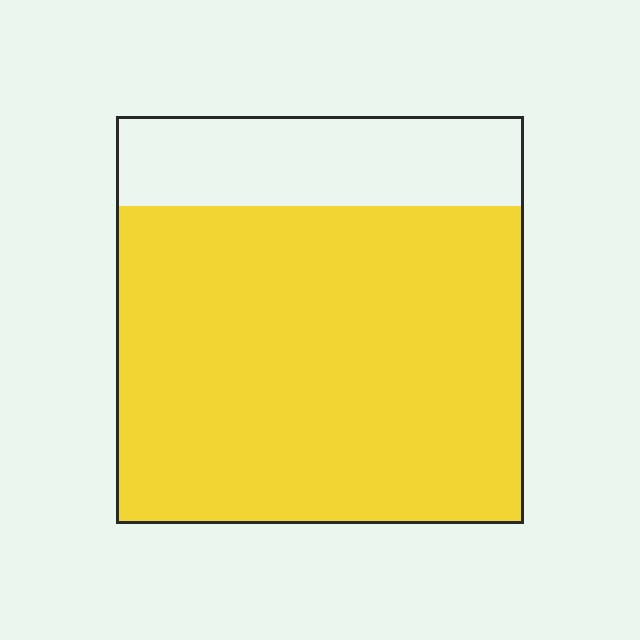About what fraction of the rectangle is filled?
About four fifths (4/5).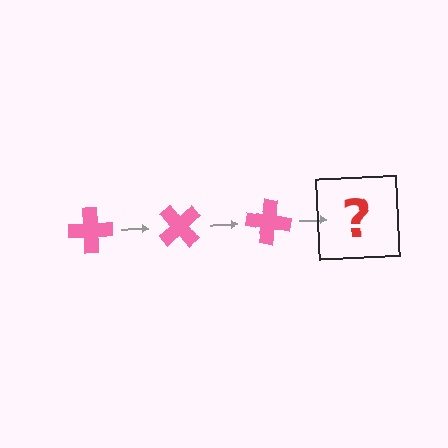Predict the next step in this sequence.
The next step is a pink cross rotated 150 degrees.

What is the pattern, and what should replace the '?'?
The pattern is that the cross rotates 50 degrees each step. The '?' should be a pink cross rotated 150 degrees.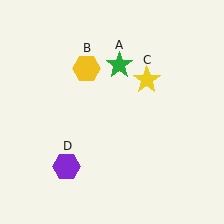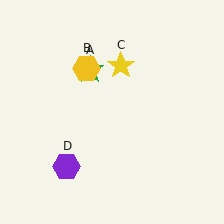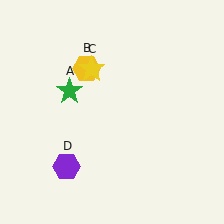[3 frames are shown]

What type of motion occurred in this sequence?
The green star (object A), yellow star (object C) rotated counterclockwise around the center of the scene.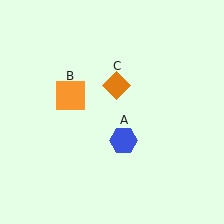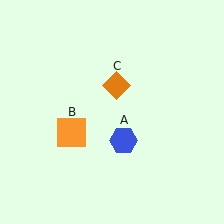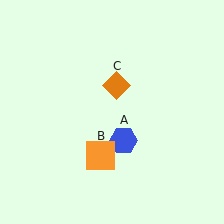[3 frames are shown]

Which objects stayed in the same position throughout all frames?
Blue hexagon (object A) and orange diamond (object C) remained stationary.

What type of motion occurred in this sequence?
The orange square (object B) rotated counterclockwise around the center of the scene.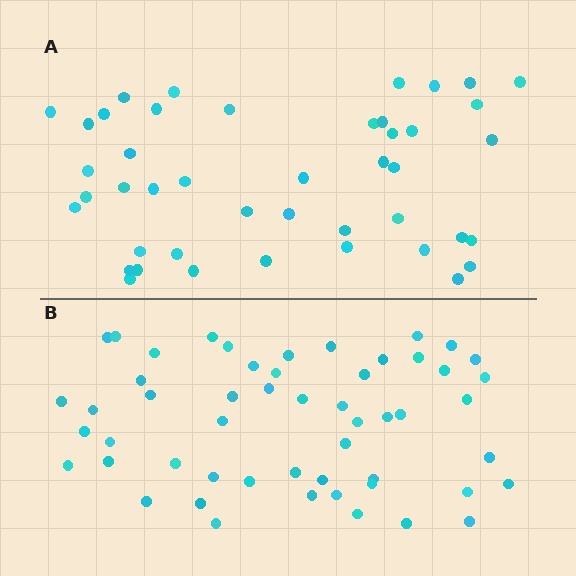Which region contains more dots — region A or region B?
Region B (the bottom region) has more dots.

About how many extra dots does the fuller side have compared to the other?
Region B has roughly 8 or so more dots than region A.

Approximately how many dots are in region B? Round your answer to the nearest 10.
About 50 dots. (The exact count is 53, which rounds to 50.)